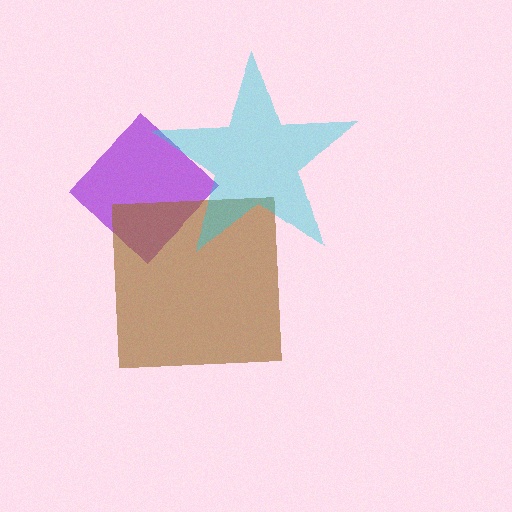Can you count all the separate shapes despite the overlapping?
Yes, there are 3 separate shapes.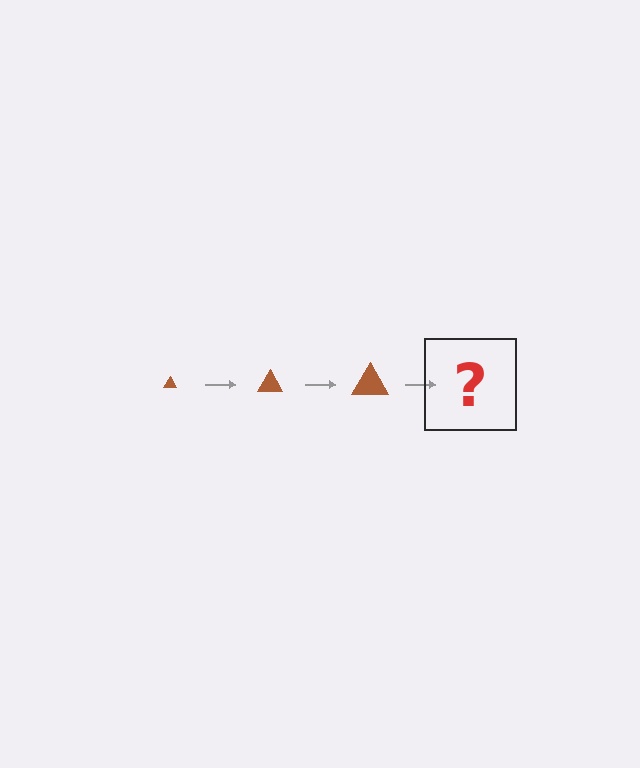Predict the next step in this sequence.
The next step is a brown triangle, larger than the previous one.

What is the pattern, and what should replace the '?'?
The pattern is that the triangle gets progressively larger each step. The '?' should be a brown triangle, larger than the previous one.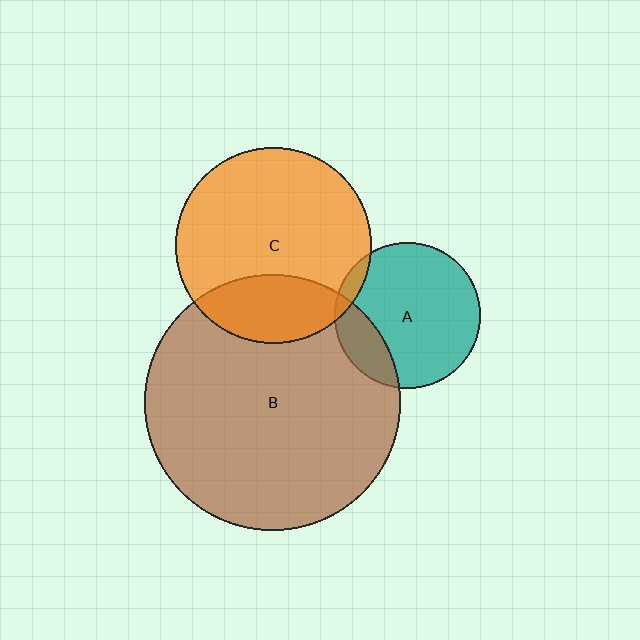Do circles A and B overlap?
Yes.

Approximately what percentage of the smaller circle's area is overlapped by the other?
Approximately 20%.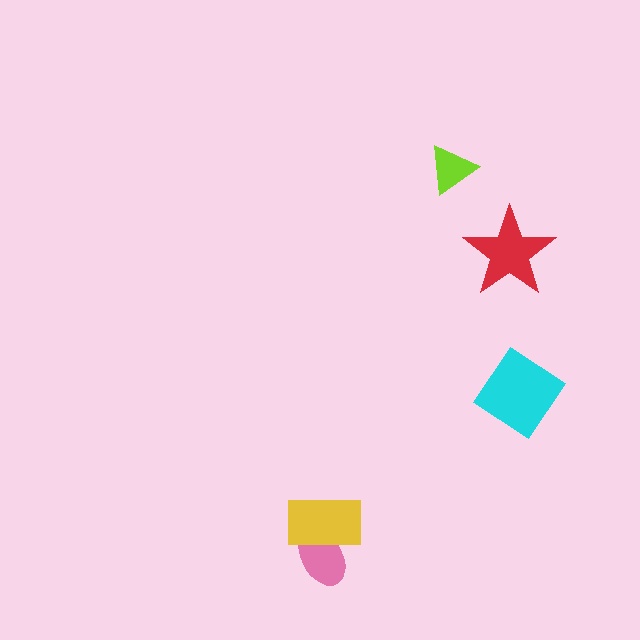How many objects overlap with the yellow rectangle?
1 object overlaps with the yellow rectangle.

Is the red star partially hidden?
No, no other shape covers it.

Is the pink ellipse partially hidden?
Yes, it is partially covered by another shape.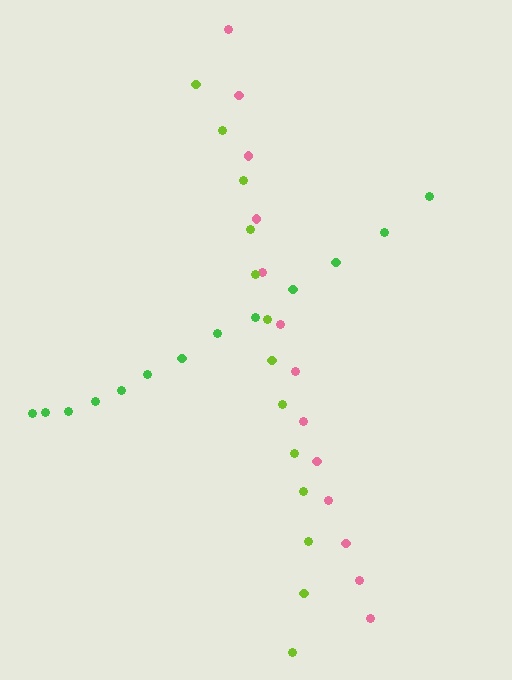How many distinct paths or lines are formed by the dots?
There are 3 distinct paths.